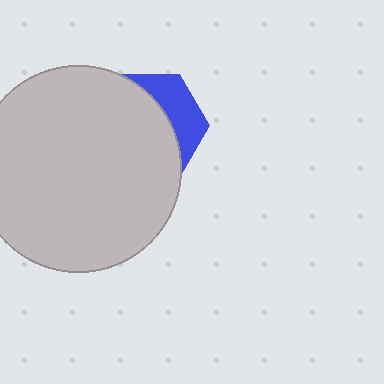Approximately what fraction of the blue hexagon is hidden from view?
Roughly 68% of the blue hexagon is hidden behind the light gray circle.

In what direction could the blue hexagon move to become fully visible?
The blue hexagon could move right. That would shift it out from behind the light gray circle entirely.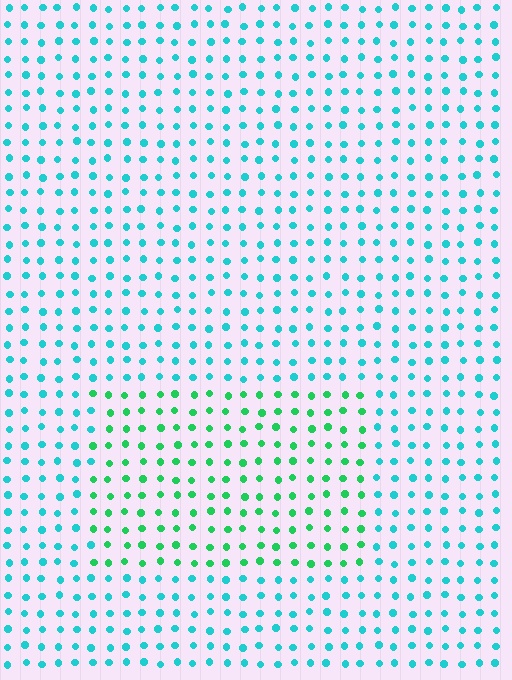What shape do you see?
I see a rectangle.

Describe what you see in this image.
The image is filled with small cyan elements in a uniform arrangement. A rectangle-shaped region is visible where the elements are tinted to a slightly different hue, forming a subtle color boundary.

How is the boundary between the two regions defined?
The boundary is defined purely by a slight shift in hue (about 40 degrees). Spacing, size, and orientation are identical on both sides.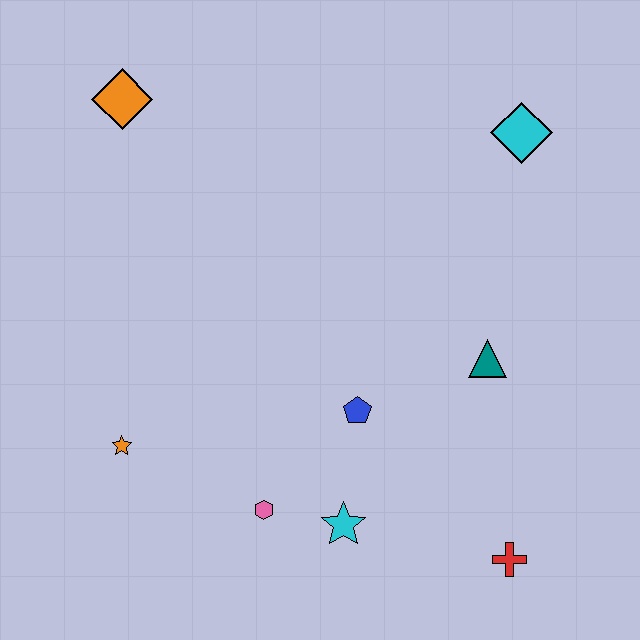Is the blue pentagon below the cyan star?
No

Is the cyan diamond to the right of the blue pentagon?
Yes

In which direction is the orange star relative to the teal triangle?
The orange star is to the left of the teal triangle.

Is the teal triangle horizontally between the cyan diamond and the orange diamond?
Yes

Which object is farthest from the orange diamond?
The red cross is farthest from the orange diamond.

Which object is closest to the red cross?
The cyan star is closest to the red cross.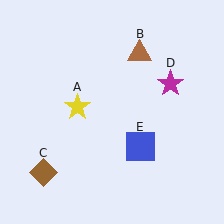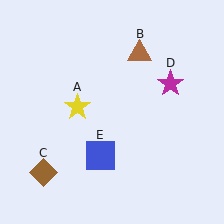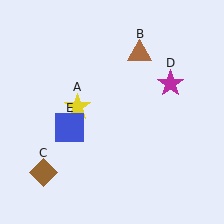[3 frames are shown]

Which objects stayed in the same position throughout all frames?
Yellow star (object A) and brown triangle (object B) and brown diamond (object C) and magenta star (object D) remained stationary.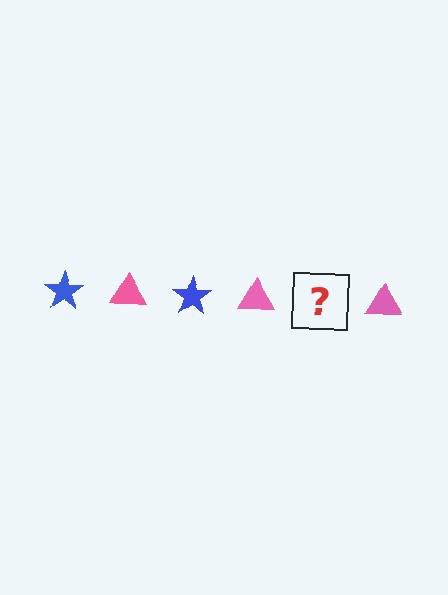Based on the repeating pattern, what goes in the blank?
The blank should be a blue star.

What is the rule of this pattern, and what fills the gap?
The rule is that the pattern alternates between blue star and pink triangle. The gap should be filled with a blue star.